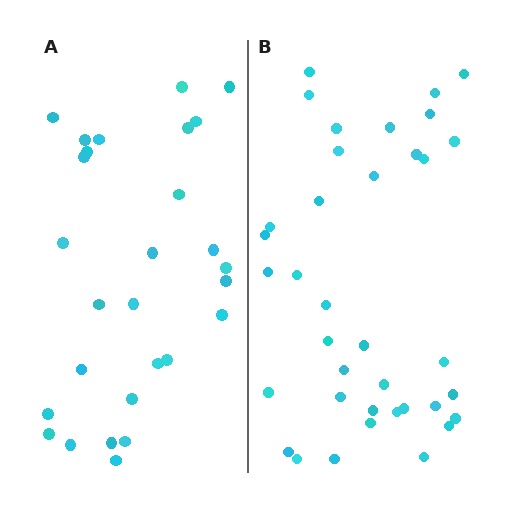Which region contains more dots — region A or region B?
Region B (the right region) has more dots.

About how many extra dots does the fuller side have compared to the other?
Region B has roughly 8 or so more dots than region A.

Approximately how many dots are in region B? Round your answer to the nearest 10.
About 40 dots. (The exact count is 37, which rounds to 40.)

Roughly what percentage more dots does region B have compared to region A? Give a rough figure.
About 30% more.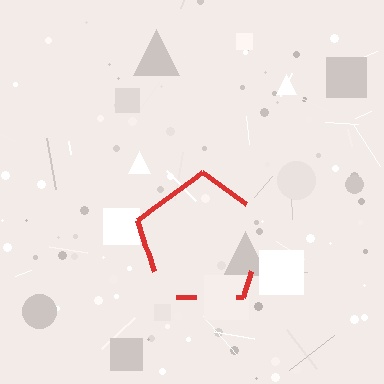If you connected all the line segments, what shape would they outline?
They would outline a pentagon.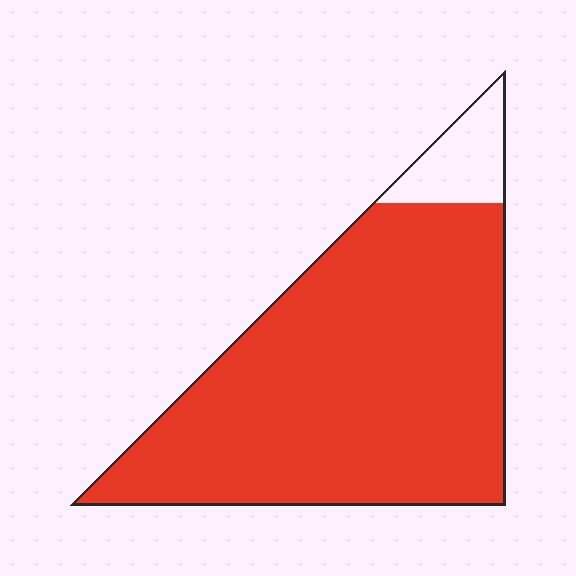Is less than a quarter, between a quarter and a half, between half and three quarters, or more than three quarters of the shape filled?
More than three quarters.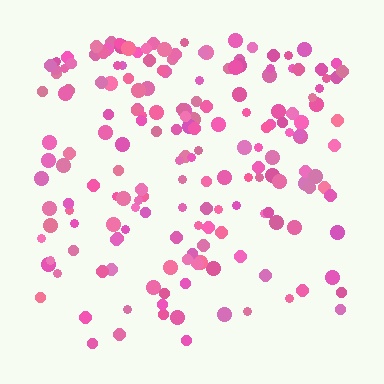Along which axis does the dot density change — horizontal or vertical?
Vertical.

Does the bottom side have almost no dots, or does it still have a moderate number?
Still a moderate number, just noticeably fewer than the top.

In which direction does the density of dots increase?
From bottom to top, with the top side densest.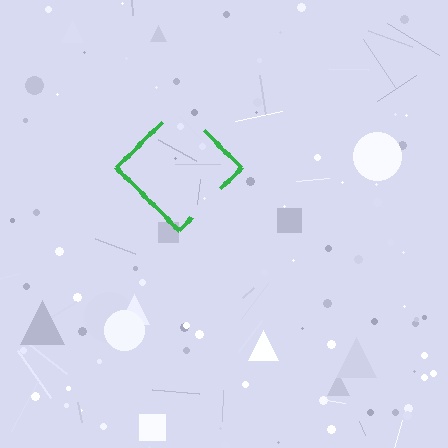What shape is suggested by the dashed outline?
The dashed outline suggests a diamond.